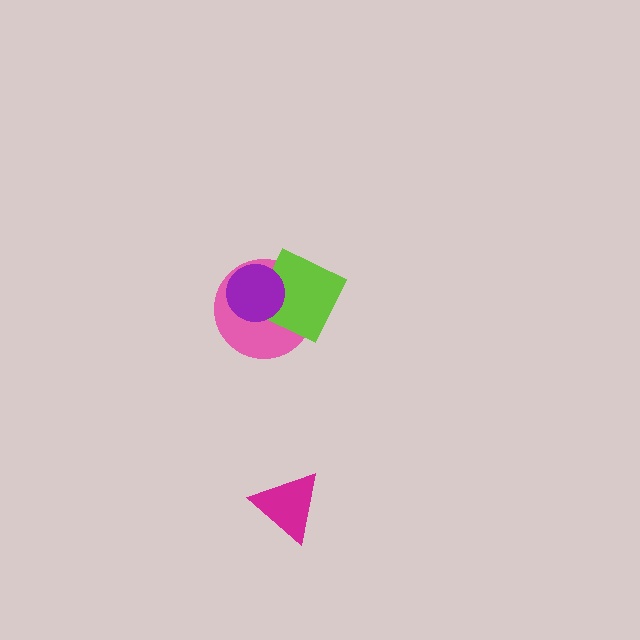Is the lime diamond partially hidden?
Yes, it is partially covered by another shape.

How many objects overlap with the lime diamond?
2 objects overlap with the lime diamond.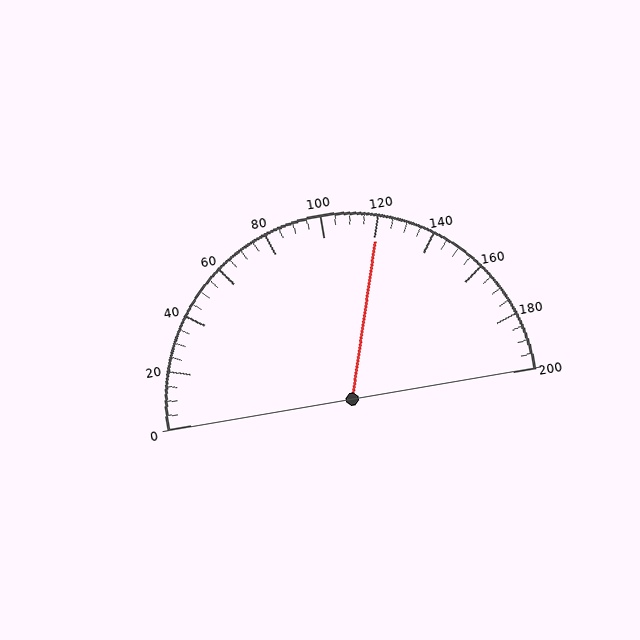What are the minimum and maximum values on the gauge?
The gauge ranges from 0 to 200.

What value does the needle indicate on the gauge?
The needle indicates approximately 120.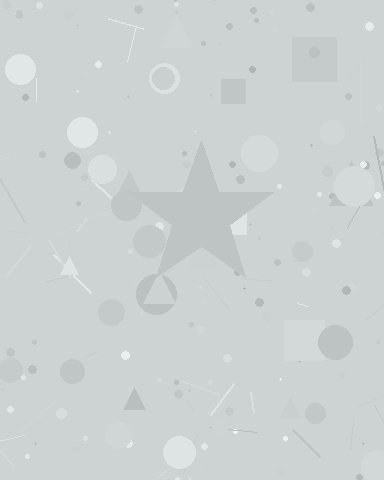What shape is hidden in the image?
A star is hidden in the image.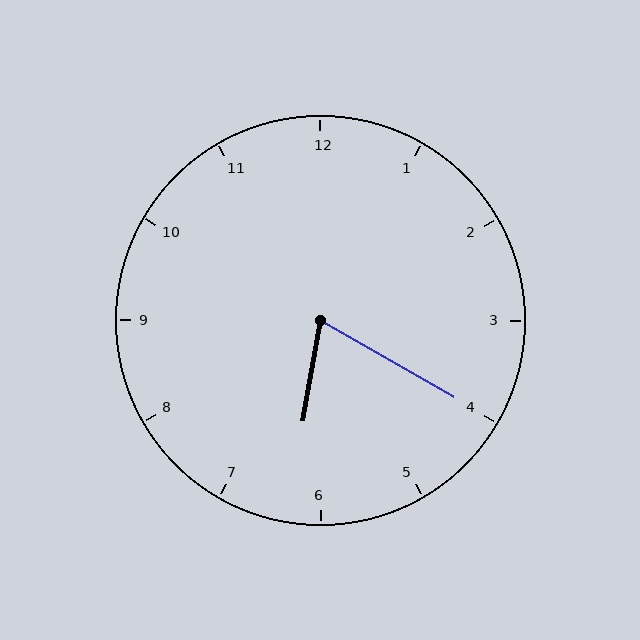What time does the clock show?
6:20.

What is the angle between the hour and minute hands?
Approximately 70 degrees.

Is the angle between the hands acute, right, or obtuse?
It is acute.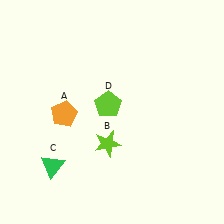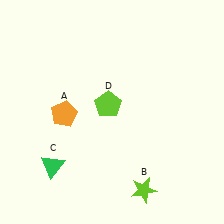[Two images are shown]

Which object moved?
The lime star (B) moved down.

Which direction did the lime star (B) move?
The lime star (B) moved down.